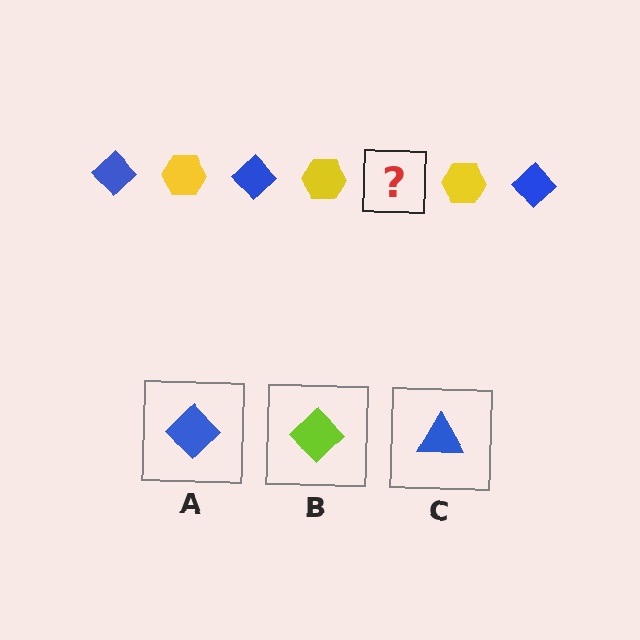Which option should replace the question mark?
Option A.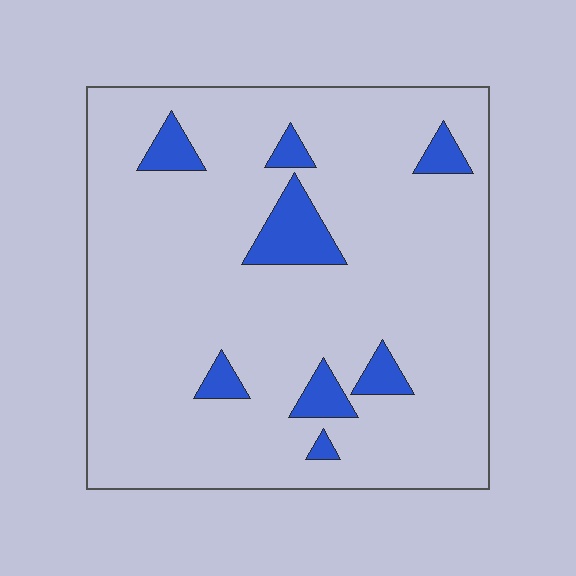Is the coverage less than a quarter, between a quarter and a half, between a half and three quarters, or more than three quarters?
Less than a quarter.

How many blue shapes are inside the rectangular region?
8.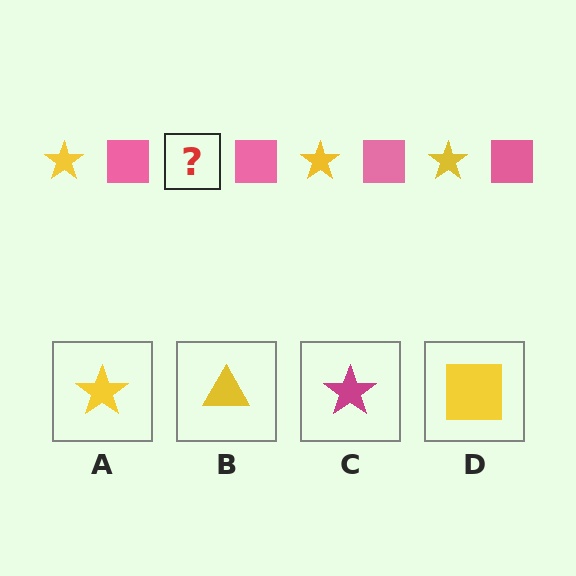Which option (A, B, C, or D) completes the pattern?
A.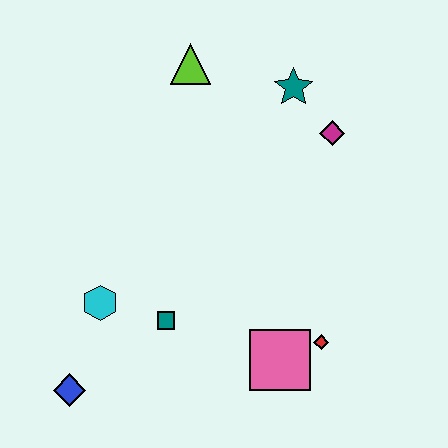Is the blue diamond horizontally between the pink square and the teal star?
No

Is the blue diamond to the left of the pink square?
Yes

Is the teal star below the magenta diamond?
No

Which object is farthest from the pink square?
The lime triangle is farthest from the pink square.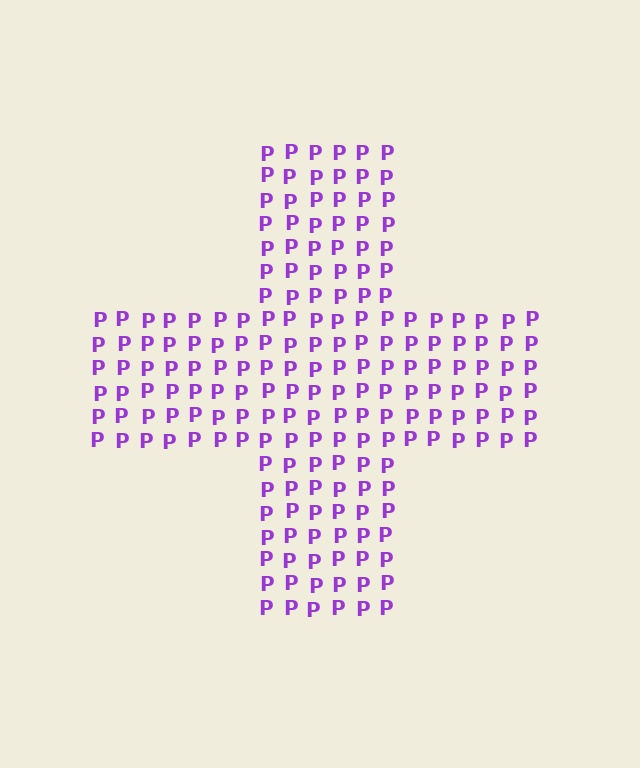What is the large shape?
The large shape is a cross.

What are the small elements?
The small elements are letter P's.